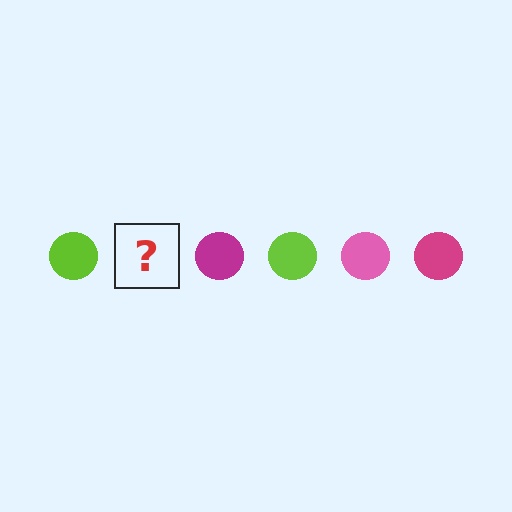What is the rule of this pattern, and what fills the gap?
The rule is that the pattern cycles through lime, pink, magenta circles. The gap should be filled with a pink circle.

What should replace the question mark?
The question mark should be replaced with a pink circle.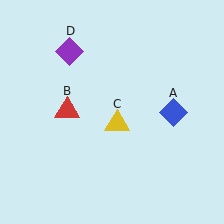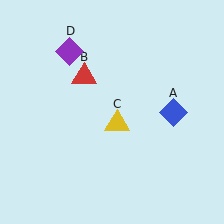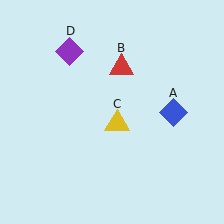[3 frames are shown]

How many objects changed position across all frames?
1 object changed position: red triangle (object B).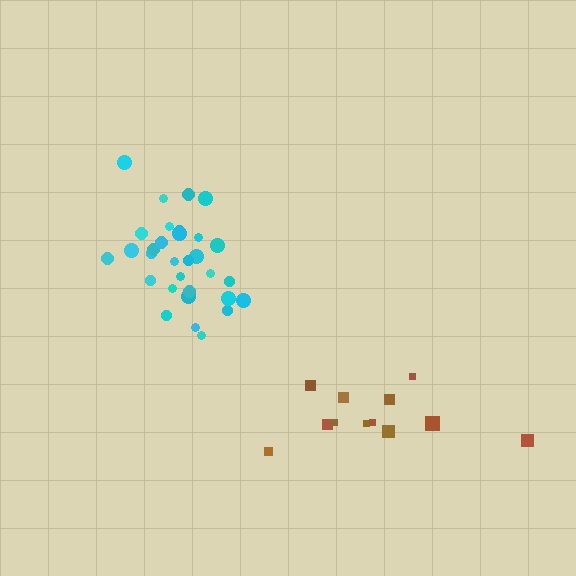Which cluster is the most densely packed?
Cyan.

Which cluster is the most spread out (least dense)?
Brown.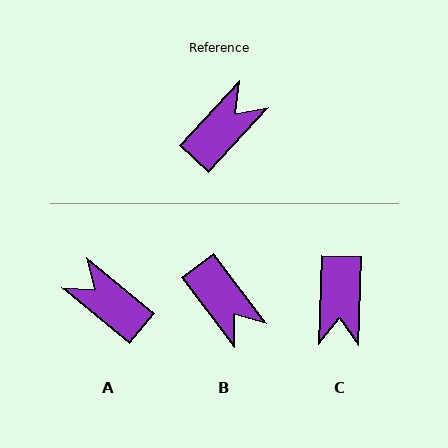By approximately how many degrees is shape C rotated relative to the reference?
Approximately 139 degrees clockwise.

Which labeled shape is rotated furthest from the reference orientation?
C, about 139 degrees away.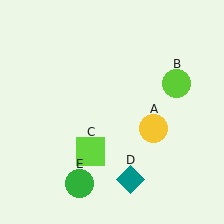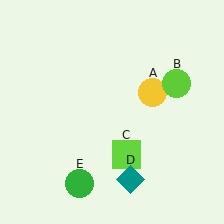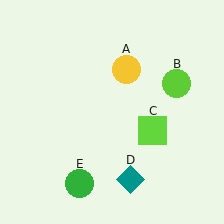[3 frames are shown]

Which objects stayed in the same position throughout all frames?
Lime circle (object B) and teal diamond (object D) and green circle (object E) remained stationary.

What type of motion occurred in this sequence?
The yellow circle (object A), lime square (object C) rotated counterclockwise around the center of the scene.